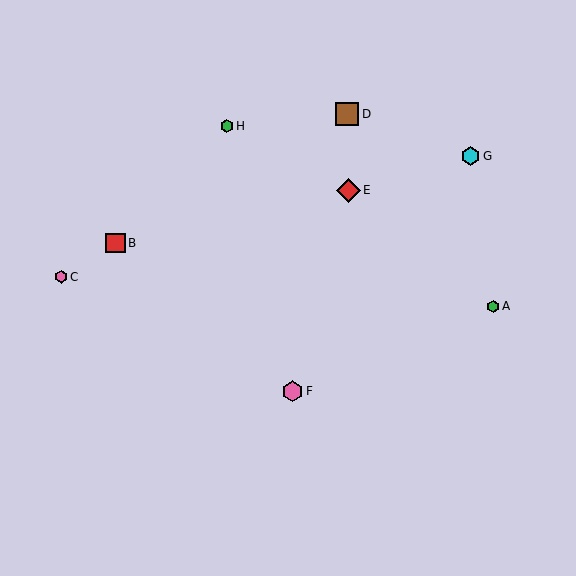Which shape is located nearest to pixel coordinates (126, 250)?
The red square (labeled B) at (115, 243) is nearest to that location.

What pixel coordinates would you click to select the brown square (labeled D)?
Click at (347, 114) to select the brown square D.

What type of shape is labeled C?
Shape C is a pink hexagon.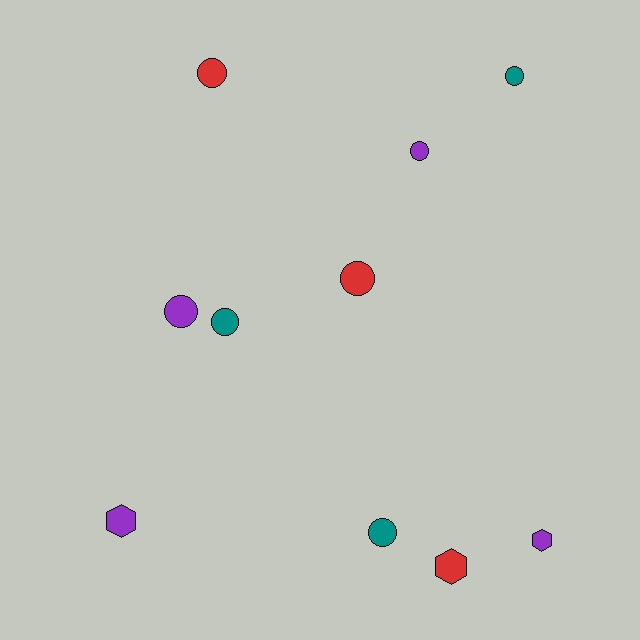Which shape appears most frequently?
Circle, with 7 objects.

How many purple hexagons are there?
There are 2 purple hexagons.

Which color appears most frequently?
Purple, with 4 objects.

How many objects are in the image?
There are 10 objects.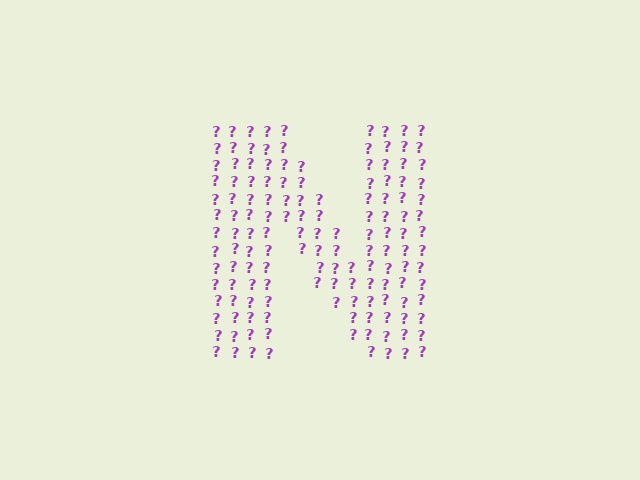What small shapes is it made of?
It is made of small question marks.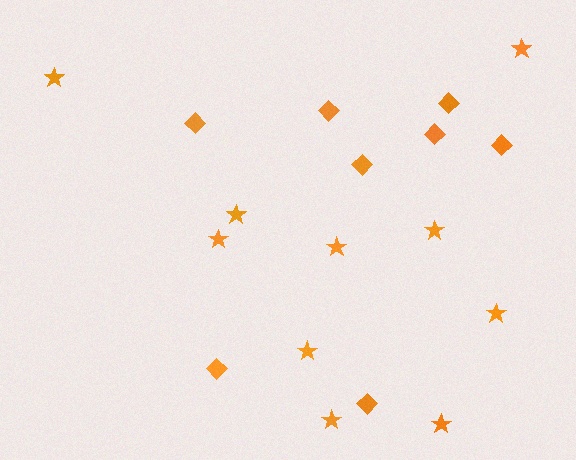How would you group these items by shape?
There are 2 groups: one group of stars (10) and one group of diamonds (8).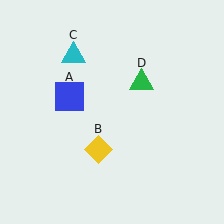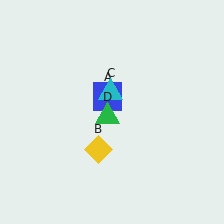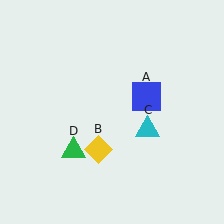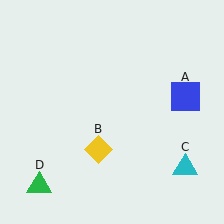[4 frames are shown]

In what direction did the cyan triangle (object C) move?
The cyan triangle (object C) moved down and to the right.